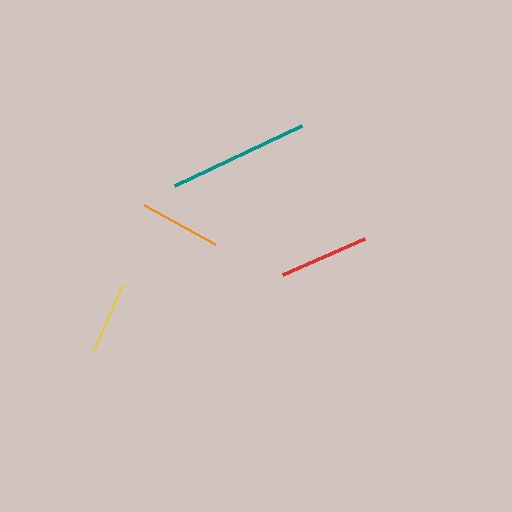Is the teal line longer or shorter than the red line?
The teal line is longer than the red line.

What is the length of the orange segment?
The orange segment is approximately 81 pixels long.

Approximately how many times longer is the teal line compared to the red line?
The teal line is approximately 1.6 times the length of the red line.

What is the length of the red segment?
The red segment is approximately 90 pixels long.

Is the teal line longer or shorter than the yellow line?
The teal line is longer than the yellow line.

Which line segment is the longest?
The teal line is the longest at approximately 140 pixels.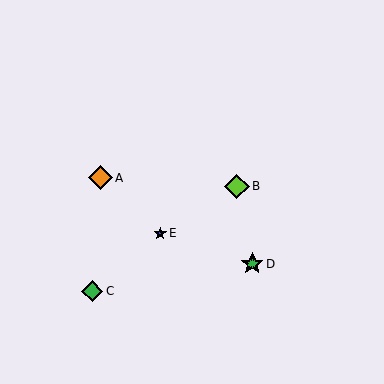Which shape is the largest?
The lime diamond (labeled B) is the largest.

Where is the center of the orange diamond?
The center of the orange diamond is at (101, 178).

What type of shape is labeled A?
Shape A is an orange diamond.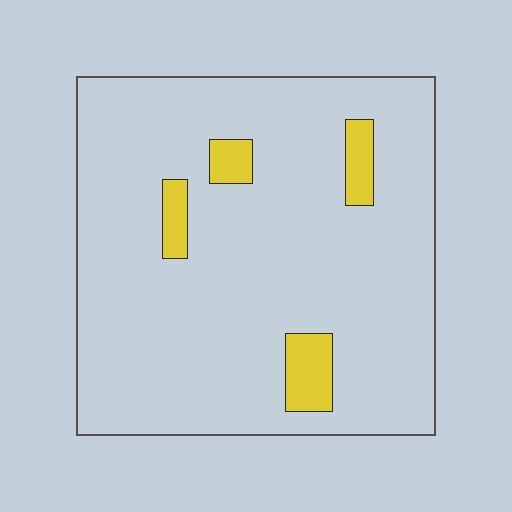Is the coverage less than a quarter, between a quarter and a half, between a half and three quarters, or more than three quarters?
Less than a quarter.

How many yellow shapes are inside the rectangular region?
4.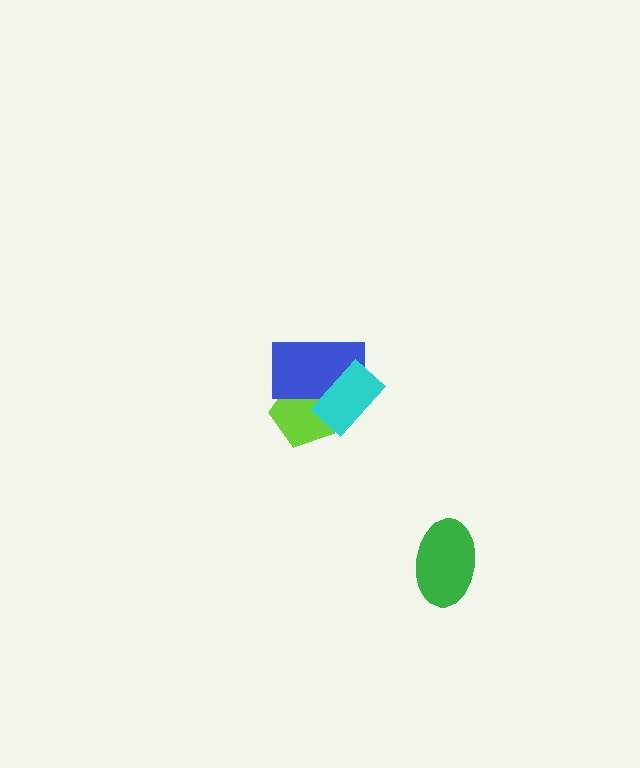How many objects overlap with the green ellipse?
0 objects overlap with the green ellipse.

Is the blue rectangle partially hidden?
Yes, it is partially covered by another shape.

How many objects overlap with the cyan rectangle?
2 objects overlap with the cyan rectangle.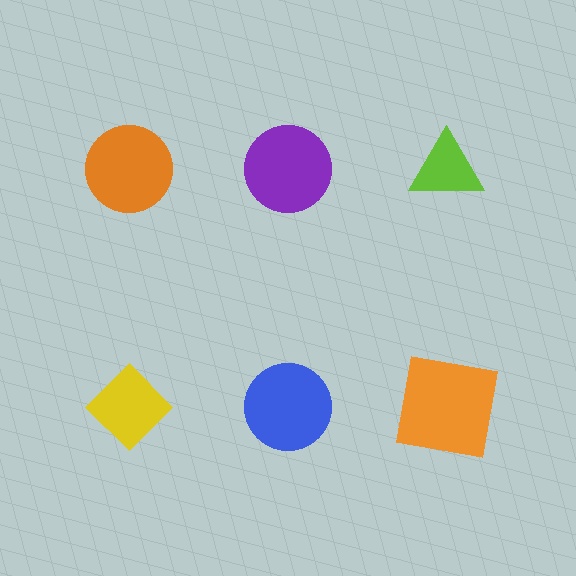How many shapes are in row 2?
3 shapes.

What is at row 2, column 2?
A blue circle.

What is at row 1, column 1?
An orange circle.